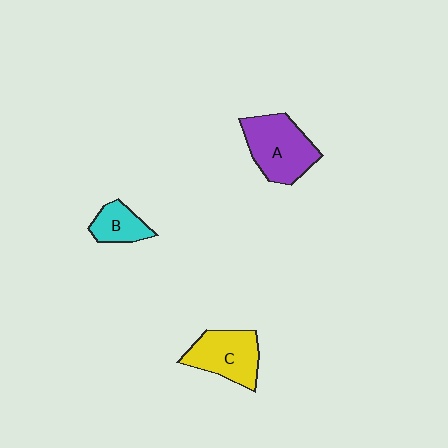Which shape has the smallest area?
Shape B (cyan).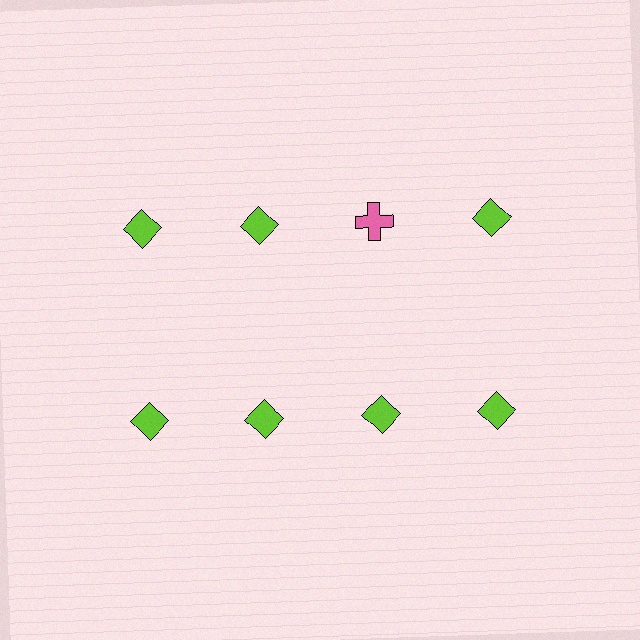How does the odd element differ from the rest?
It differs in both color (pink instead of lime) and shape (cross instead of diamond).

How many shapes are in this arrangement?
There are 8 shapes arranged in a grid pattern.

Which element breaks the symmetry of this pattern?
The pink cross in the top row, center column breaks the symmetry. All other shapes are lime diamonds.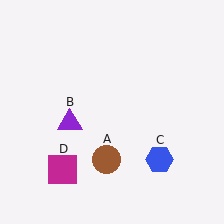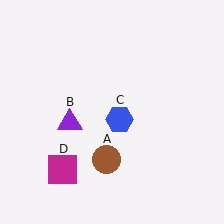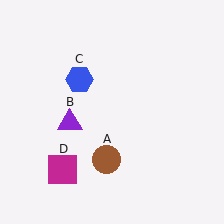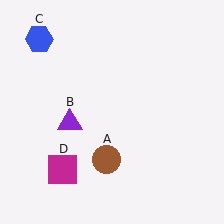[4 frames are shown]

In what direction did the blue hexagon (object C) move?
The blue hexagon (object C) moved up and to the left.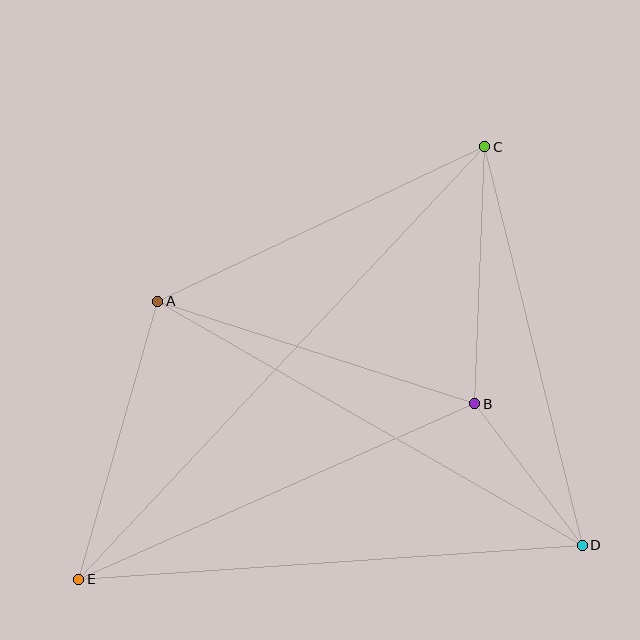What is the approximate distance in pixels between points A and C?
The distance between A and C is approximately 362 pixels.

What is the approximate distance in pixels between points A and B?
The distance between A and B is approximately 333 pixels.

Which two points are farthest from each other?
Points C and E are farthest from each other.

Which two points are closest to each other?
Points B and D are closest to each other.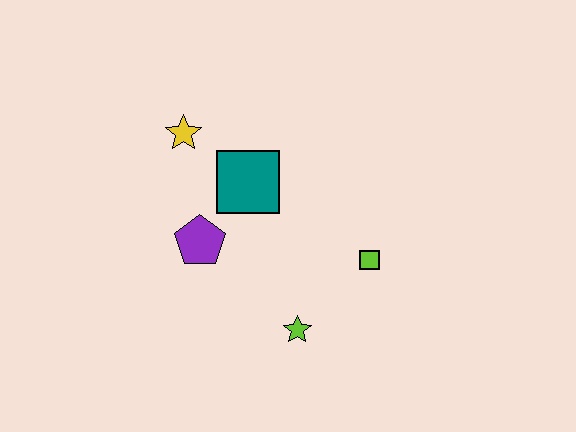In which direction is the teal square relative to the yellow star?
The teal square is to the right of the yellow star.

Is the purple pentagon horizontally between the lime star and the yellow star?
Yes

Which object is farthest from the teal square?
The lime star is farthest from the teal square.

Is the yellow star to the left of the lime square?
Yes